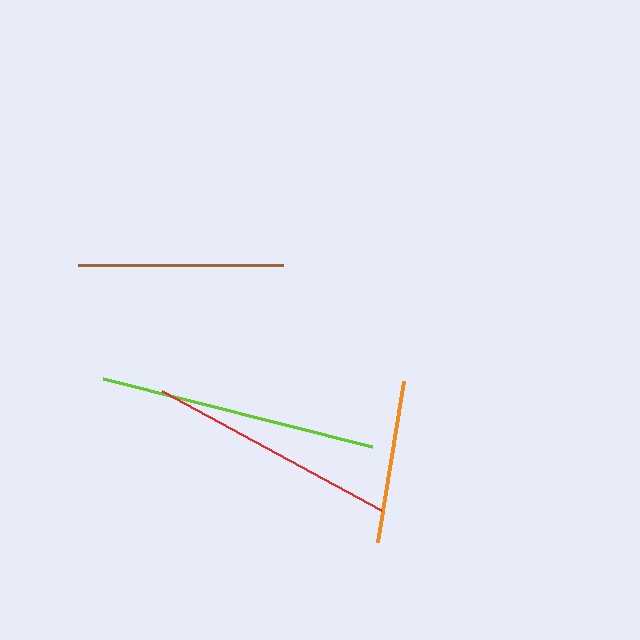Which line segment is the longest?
The lime line is the longest at approximately 278 pixels.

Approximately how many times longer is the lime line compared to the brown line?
The lime line is approximately 1.4 times the length of the brown line.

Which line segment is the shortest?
The orange line is the shortest at approximately 163 pixels.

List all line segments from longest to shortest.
From longest to shortest: lime, red, brown, orange.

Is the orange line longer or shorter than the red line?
The red line is longer than the orange line.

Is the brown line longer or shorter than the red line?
The red line is longer than the brown line.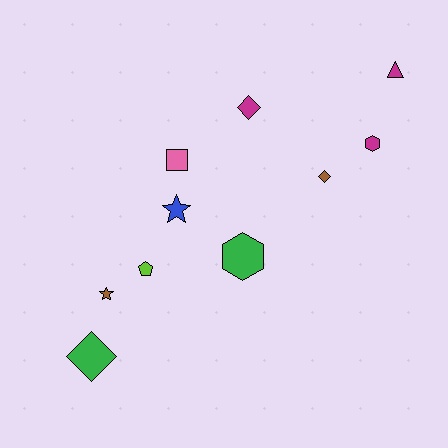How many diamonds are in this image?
There are 3 diamonds.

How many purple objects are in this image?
There are no purple objects.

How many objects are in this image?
There are 10 objects.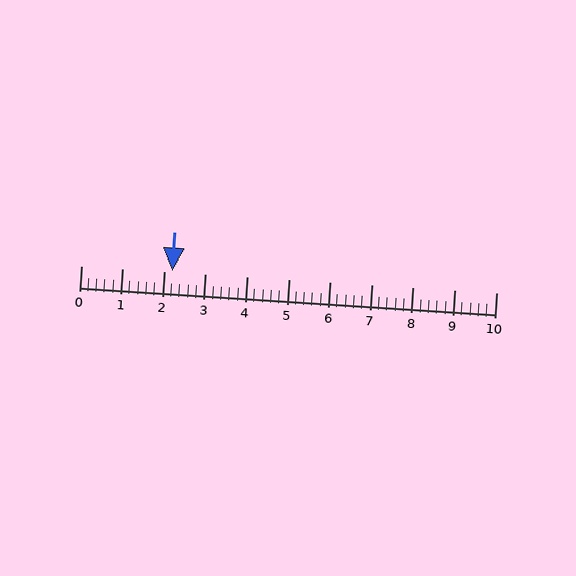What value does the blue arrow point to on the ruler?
The blue arrow points to approximately 2.2.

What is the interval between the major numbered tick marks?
The major tick marks are spaced 1 units apart.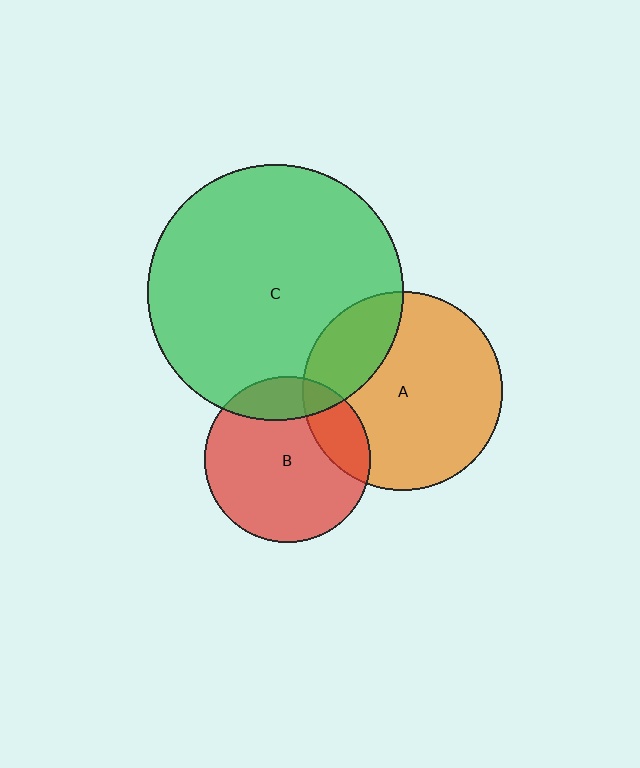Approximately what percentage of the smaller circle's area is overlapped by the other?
Approximately 15%.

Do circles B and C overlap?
Yes.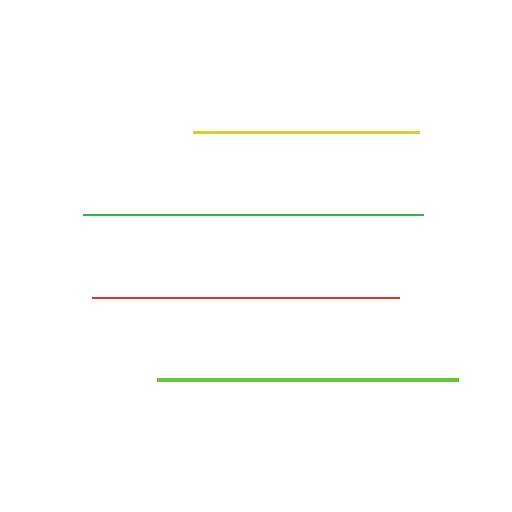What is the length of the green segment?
The green segment is approximately 339 pixels long.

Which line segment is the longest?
The green line is the longest at approximately 339 pixels.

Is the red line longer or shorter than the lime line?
The red line is longer than the lime line.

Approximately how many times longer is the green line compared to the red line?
The green line is approximately 1.1 times the length of the red line.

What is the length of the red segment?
The red segment is approximately 307 pixels long.